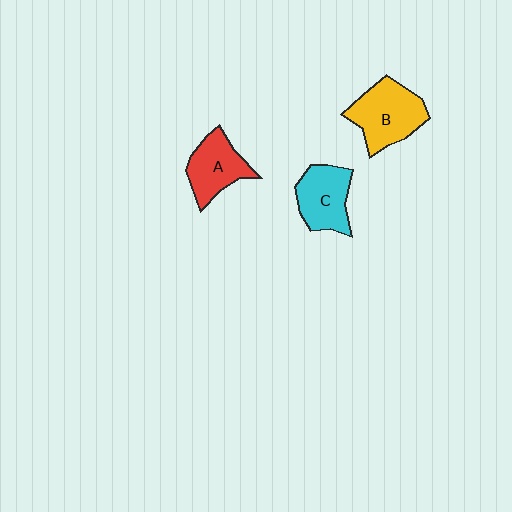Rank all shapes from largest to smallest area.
From largest to smallest: B (yellow), C (cyan), A (red).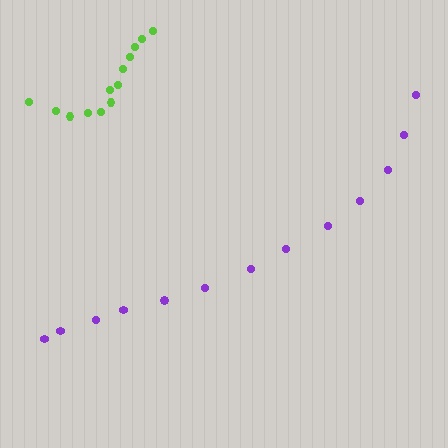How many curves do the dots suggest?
There are 2 distinct paths.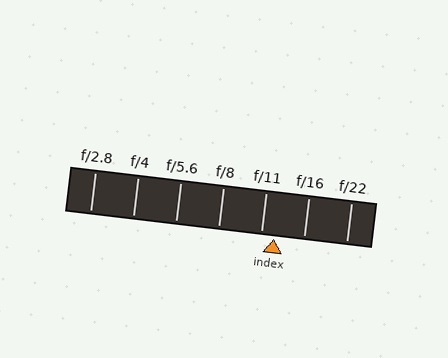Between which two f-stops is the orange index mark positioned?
The index mark is between f/11 and f/16.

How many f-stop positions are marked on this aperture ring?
There are 7 f-stop positions marked.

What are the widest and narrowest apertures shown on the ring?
The widest aperture shown is f/2.8 and the narrowest is f/22.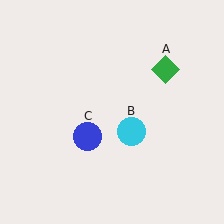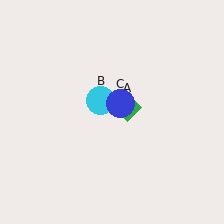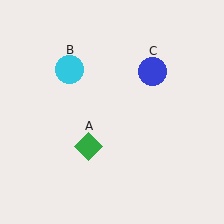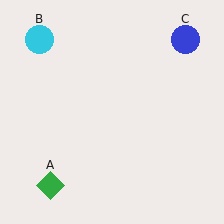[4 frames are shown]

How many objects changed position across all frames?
3 objects changed position: green diamond (object A), cyan circle (object B), blue circle (object C).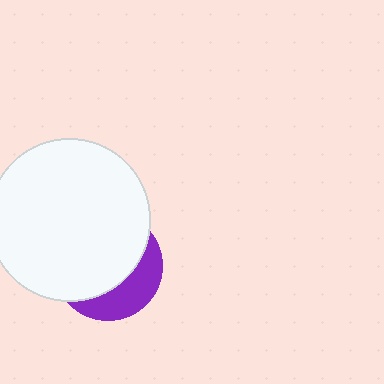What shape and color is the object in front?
The object in front is a white circle.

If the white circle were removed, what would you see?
You would see the complete purple circle.